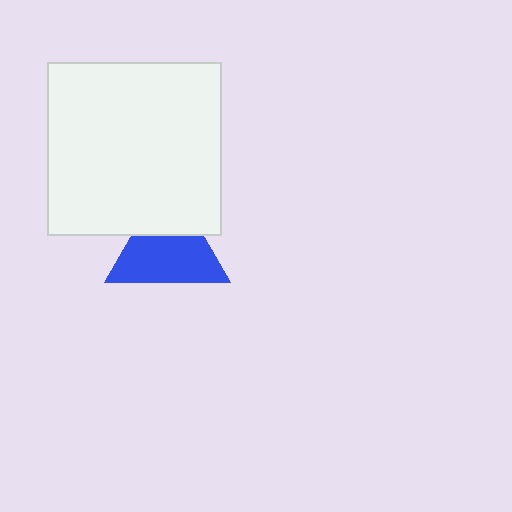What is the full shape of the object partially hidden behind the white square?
The partially hidden object is a blue triangle.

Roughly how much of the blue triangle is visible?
Most of it is visible (roughly 68%).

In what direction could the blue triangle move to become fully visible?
The blue triangle could move down. That would shift it out from behind the white square entirely.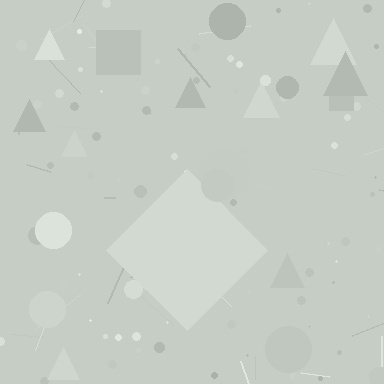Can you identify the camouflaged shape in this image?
The camouflaged shape is a diamond.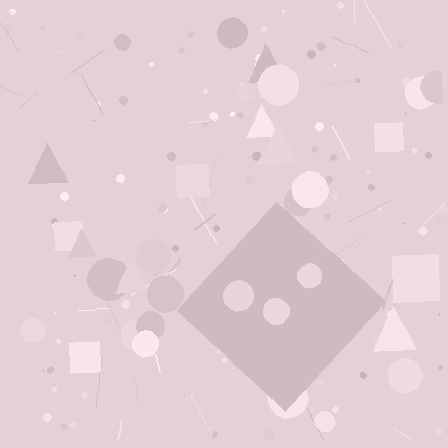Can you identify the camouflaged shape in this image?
The camouflaged shape is a diamond.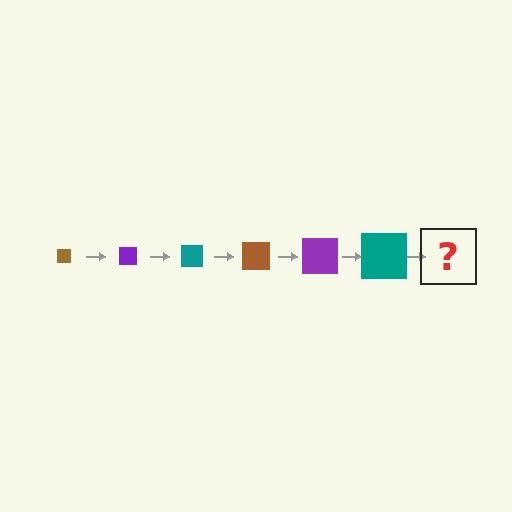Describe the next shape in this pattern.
It should be a brown square, larger than the previous one.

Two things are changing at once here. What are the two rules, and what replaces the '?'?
The two rules are that the square grows larger each step and the color cycles through brown, purple, and teal. The '?' should be a brown square, larger than the previous one.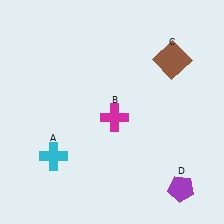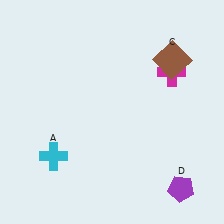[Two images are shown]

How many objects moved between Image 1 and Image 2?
1 object moved between the two images.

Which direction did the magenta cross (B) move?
The magenta cross (B) moved right.